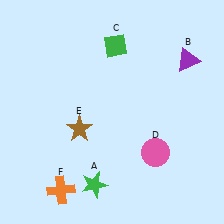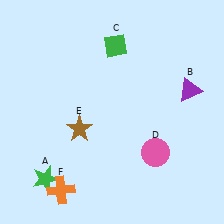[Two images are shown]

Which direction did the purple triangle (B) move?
The purple triangle (B) moved down.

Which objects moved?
The objects that moved are: the green star (A), the purple triangle (B).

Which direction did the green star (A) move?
The green star (A) moved left.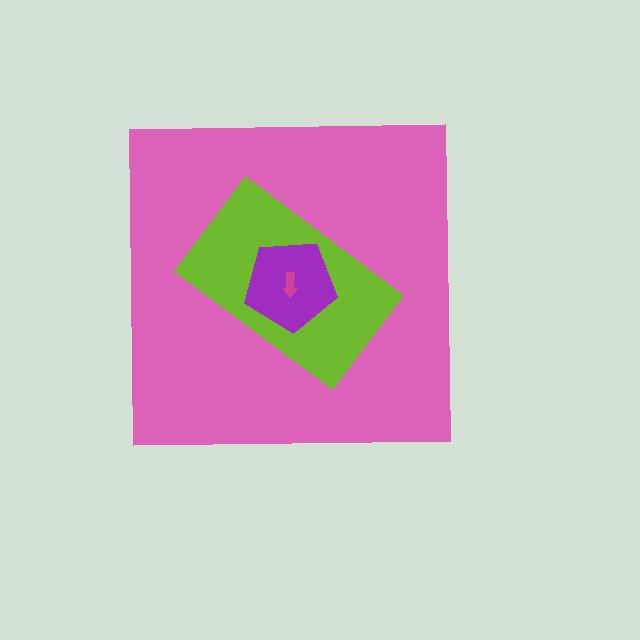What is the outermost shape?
The pink square.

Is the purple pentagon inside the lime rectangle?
Yes.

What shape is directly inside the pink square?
The lime rectangle.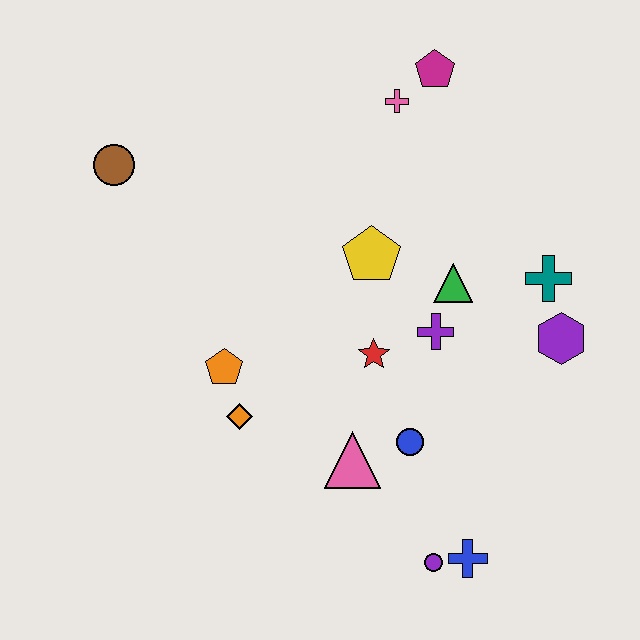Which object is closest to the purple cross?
The green triangle is closest to the purple cross.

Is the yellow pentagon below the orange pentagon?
No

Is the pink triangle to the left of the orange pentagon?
No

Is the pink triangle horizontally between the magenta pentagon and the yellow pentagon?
No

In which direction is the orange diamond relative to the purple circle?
The orange diamond is to the left of the purple circle.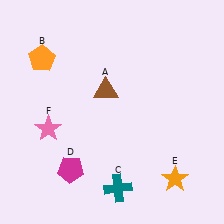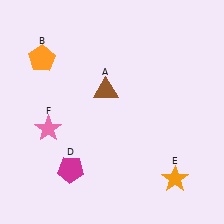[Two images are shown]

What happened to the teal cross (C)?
The teal cross (C) was removed in Image 2. It was in the bottom-right area of Image 1.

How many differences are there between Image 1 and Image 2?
There is 1 difference between the two images.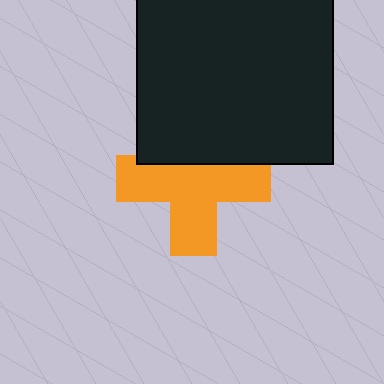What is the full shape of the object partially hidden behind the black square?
The partially hidden object is an orange cross.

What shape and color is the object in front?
The object in front is a black square.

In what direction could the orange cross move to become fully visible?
The orange cross could move down. That would shift it out from behind the black square entirely.